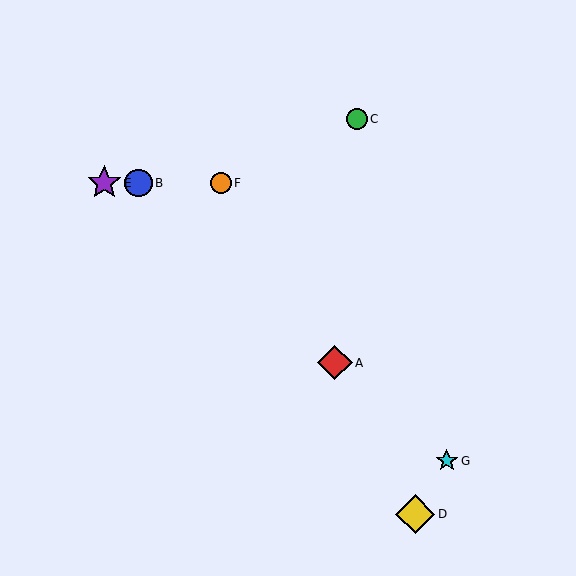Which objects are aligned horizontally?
Objects B, E, F are aligned horizontally.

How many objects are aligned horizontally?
3 objects (B, E, F) are aligned horizontally.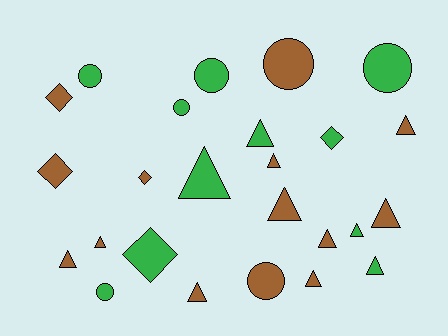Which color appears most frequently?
Brown, with 14 objects.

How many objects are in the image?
There are 25 objects.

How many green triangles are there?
There are 4 green triangles.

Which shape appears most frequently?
Triangle, with 13 objects.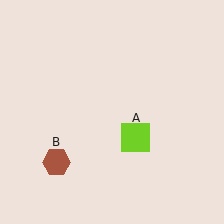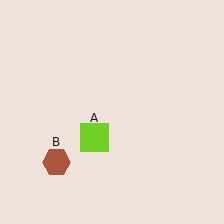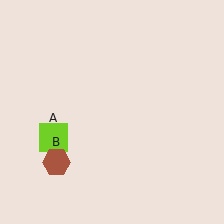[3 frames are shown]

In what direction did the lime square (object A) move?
The lime square (object A) moved left.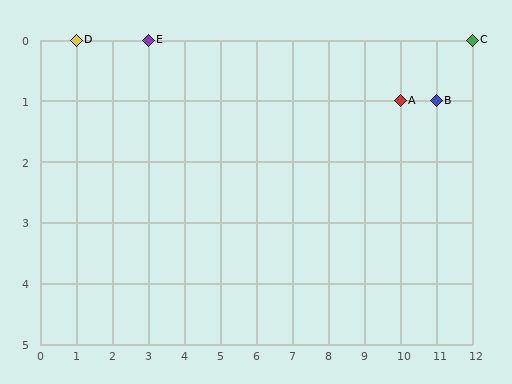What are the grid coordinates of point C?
Point C is at grid coordinates (12, 0).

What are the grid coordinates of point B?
Point B is at grid coordinates (11, 1).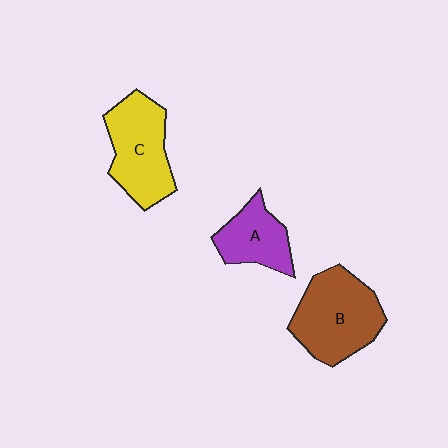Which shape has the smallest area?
Shape A (purple).